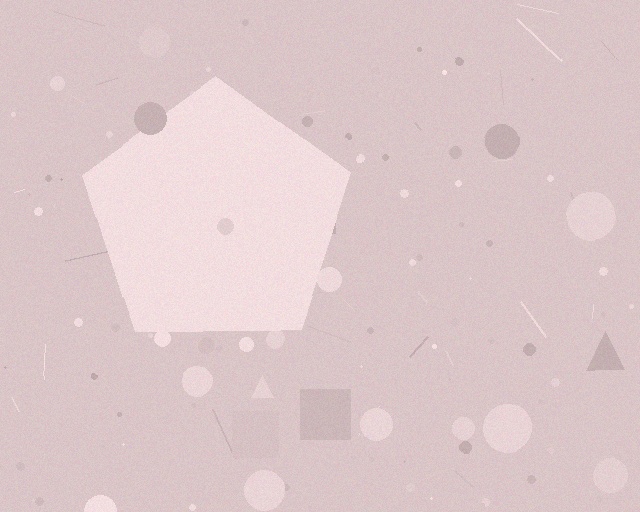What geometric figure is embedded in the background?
A pentagon is embedded in the background.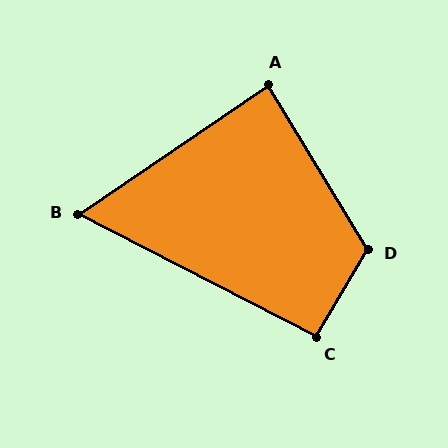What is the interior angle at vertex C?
Approximately 93 degrees (approximately right).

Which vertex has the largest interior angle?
D, at approximately 118 degrees.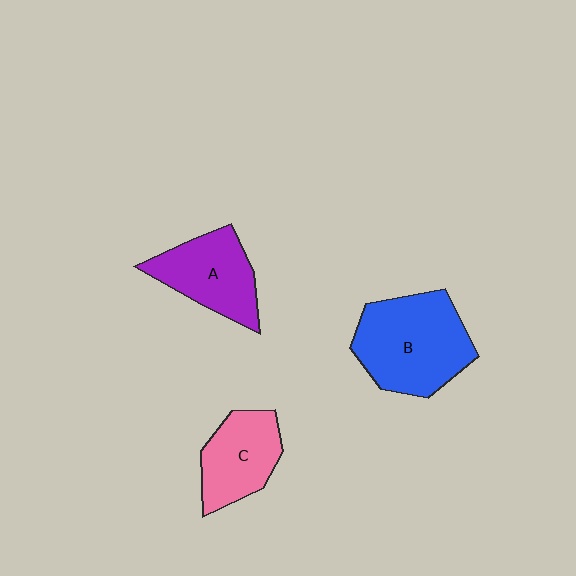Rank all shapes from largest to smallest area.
From largest to smallest: B (blue), A (purple), C (pink).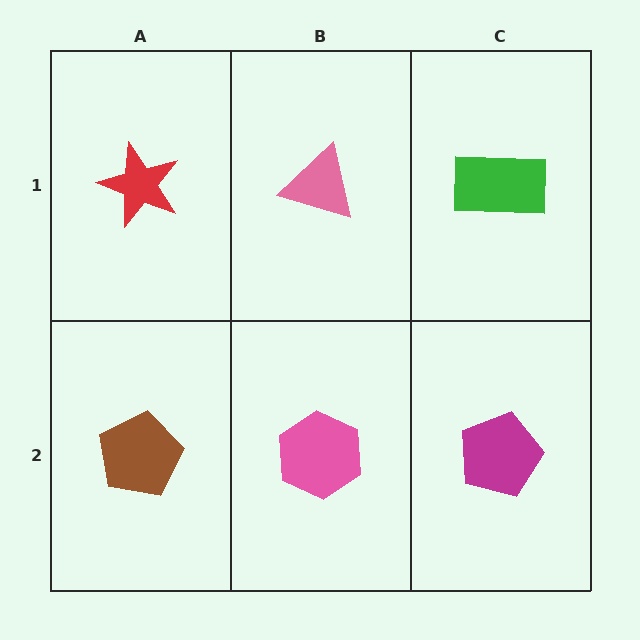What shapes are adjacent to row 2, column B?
A pink triangle (row 1, column B), a brown pentagon (row 2, column A), a magenta pentagon (row 2, column C).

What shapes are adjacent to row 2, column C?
A green rectangle (row 1, column C), a pink hexagon (row 2, column B).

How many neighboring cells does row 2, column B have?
3.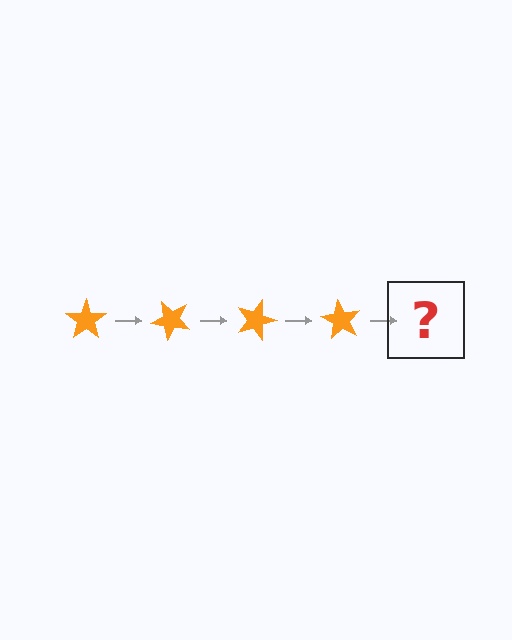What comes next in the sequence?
The next element should be an orange star rotated 180 degrees.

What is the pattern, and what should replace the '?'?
The pattern is that the star rotates 45 degrees each step. The '?' should be an orange star rotated 180 degrees.